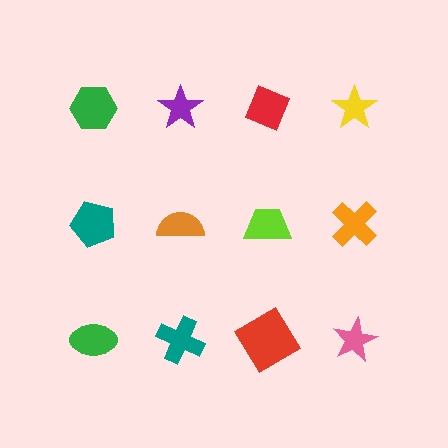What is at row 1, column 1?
A green hexagon.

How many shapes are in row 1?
4 shapes.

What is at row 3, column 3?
A red diamond.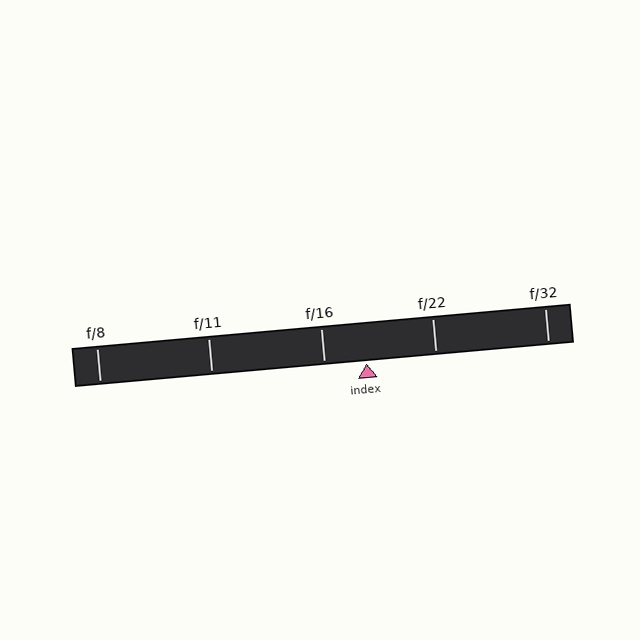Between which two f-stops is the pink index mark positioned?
The index mark is between f/16 and f/22.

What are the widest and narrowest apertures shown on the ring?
The widest aperture shown is f/8 and the narrowest is f/32.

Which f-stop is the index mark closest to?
The index mark is closest to f/16.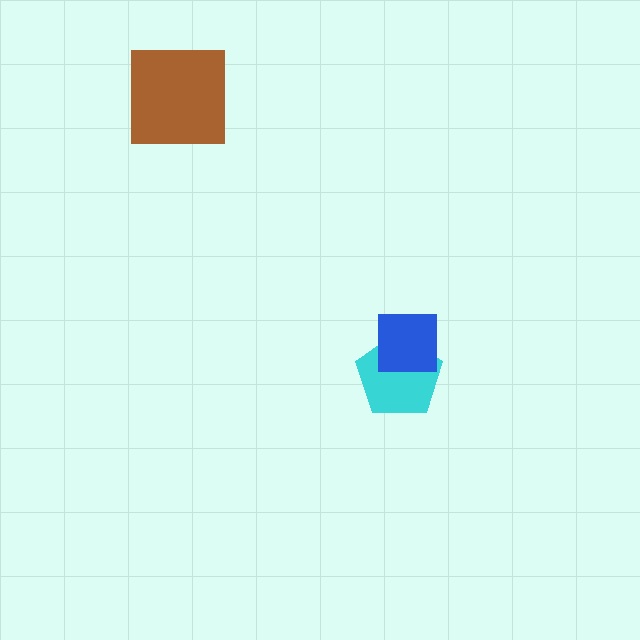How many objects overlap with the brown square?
0 objects overlap with the brown square.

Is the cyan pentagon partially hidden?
Yes, it is partially covered by another shape.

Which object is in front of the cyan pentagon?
The blue square is in front of the cyan pentagon.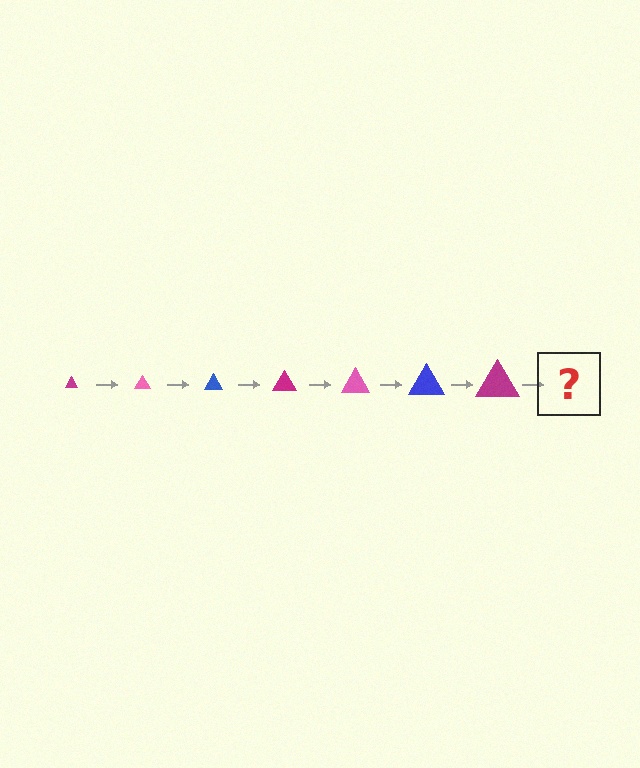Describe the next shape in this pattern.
It should be a pink triangle, larger than the previous one.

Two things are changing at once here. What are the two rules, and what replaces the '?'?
The two rules are that the triangle grows larger each step and the color cycles through magenta, pink, and blue. The '?' should be a pink triangle, larger than the previous one.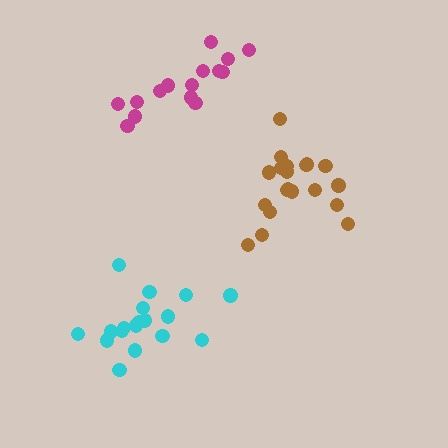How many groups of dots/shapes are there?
There are 3 groups.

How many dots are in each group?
Group 1: 20 dots, Group 2: 15 dots, Group 3: 18 dots (53 total).